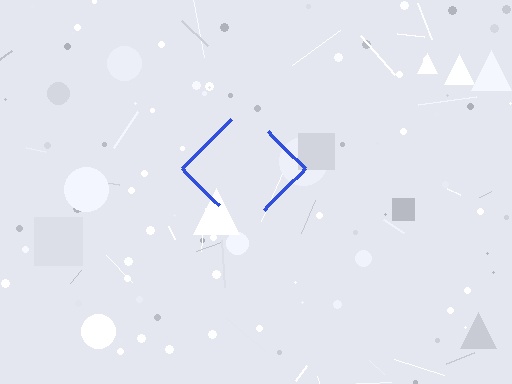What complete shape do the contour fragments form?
The contour fragments form a diamond.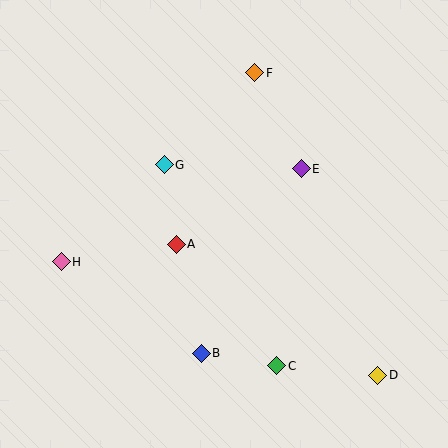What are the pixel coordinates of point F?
Point F is at (255, 73).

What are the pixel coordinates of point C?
Point C is at (277, 366).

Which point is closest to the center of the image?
Point A at (176, 244) is closest to the center.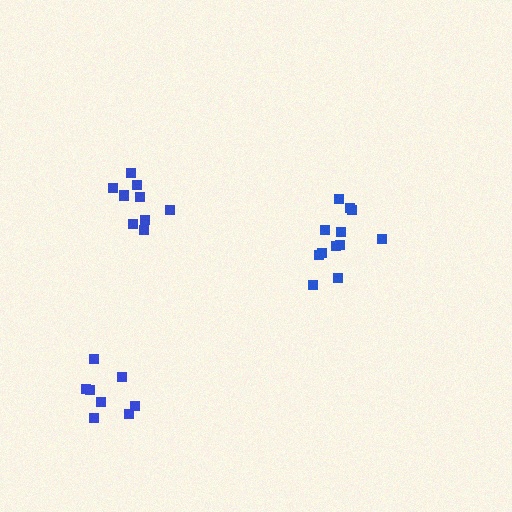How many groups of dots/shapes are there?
There are 3 groups.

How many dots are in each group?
Group 1: 12 dots, Group 2: 8 dots, Group 3: 9 dots (29 total).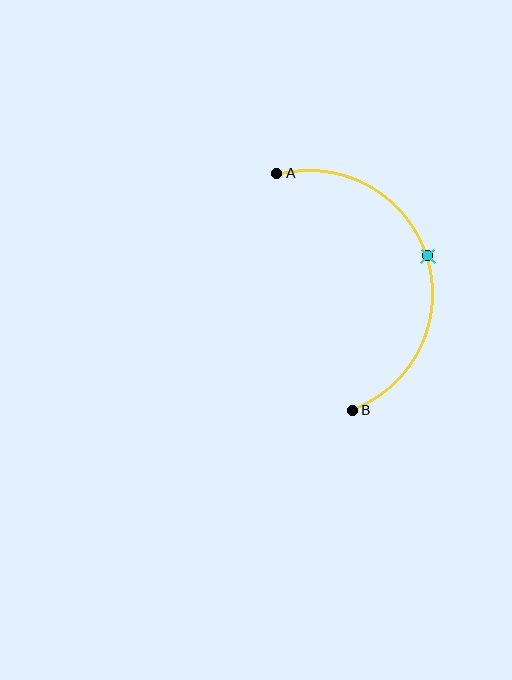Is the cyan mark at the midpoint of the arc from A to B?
Yes. The cyan mark lies on the arc at equal arc-length from both A and B — it is the arc midpoint.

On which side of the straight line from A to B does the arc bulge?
The arc bulges to the right of the straight line connecting A and B.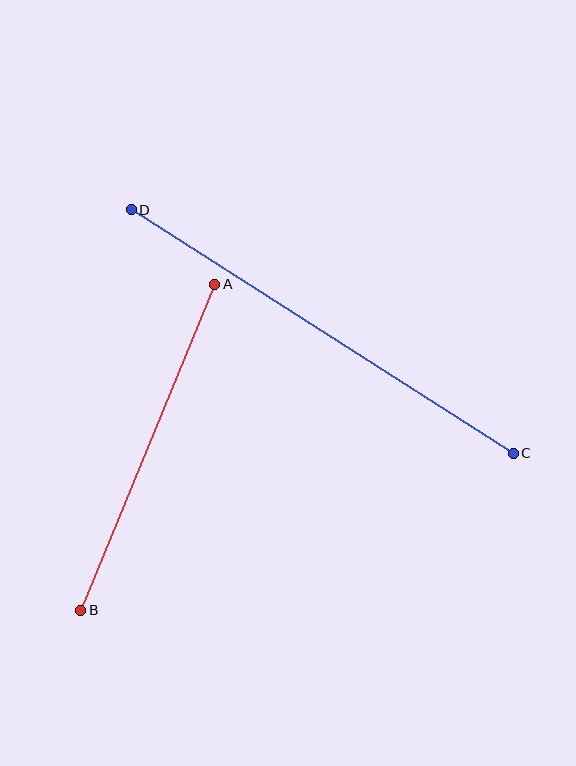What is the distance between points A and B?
The distance is approximately 353 pixels.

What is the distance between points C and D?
The distance is approximately 453 pixels.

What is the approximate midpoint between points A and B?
The midpoint is at approximately (148, 447) pixels.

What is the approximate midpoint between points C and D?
The midpoint is at approximately (322, 331) pixels.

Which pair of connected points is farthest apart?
Points C and D are farthest apart.